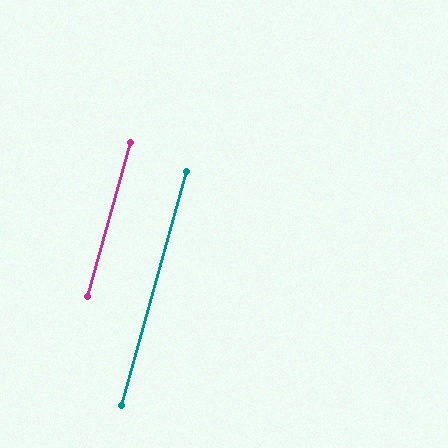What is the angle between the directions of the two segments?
Approximately 0 degrees.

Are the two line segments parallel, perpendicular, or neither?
Parallel — their directions differ by only 0.1°.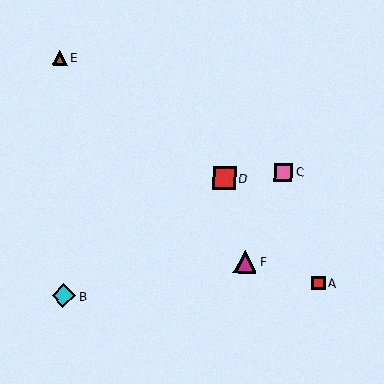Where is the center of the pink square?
The center of the pink square is at (283, 172).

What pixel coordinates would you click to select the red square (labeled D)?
Click at (224, 178) to select the red square D.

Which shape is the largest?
The cyan diamond (labeled B) is the largest.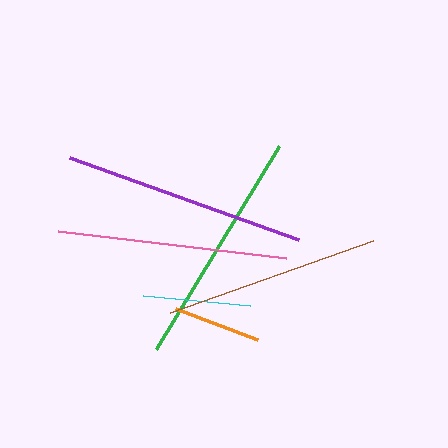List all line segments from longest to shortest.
From longest to shortest: purple, green, pink, brown, cyan, orange.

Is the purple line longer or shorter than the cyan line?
The purple line is longer than the cyan line.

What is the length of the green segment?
The green segment is approximately 238 pixels long.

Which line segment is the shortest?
The orange line is the shortest at approximately 88 pixels.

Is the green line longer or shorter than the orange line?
The green line is longer than the orange line.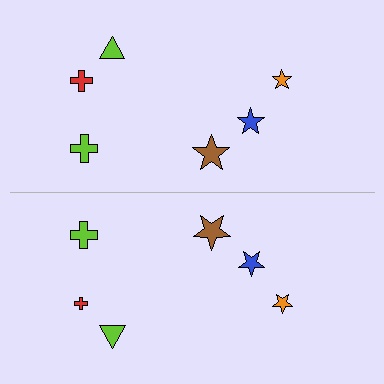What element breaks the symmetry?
The red cross on the bottom side has a different size than its mirror counterpart.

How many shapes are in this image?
There are 12 shapes in this image.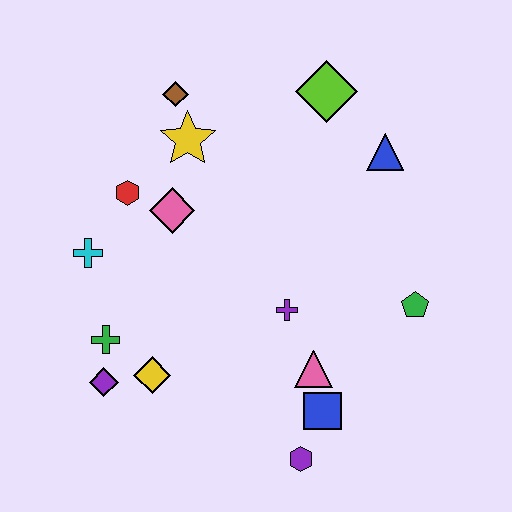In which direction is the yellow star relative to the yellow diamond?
The yellow star is above the yellow diamond.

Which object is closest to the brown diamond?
The yellow star is closest to the brown diamond.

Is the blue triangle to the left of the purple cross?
No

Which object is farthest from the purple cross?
The brown diamond is farthest from the purple cross.